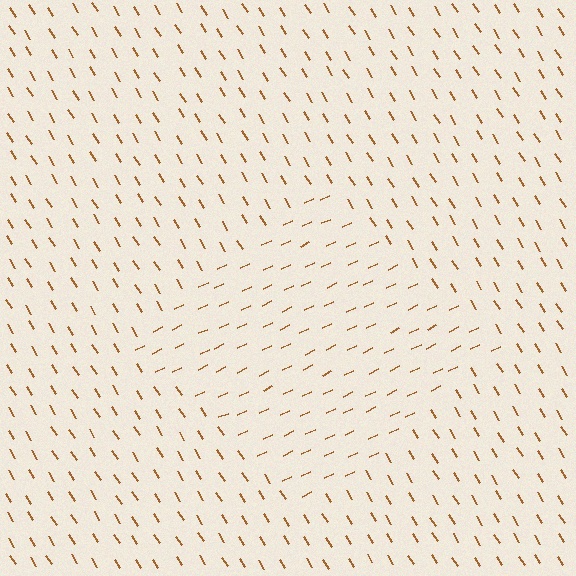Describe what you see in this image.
The image is filled with small brown line segments. A diamond region in the image has lines oriented differently from the surrounding lines, creating a visible texture boundary.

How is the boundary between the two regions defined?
The boundary is defined purely by a change in line orientation (approximately 83 degrees difference). All lines are the same color and thickness.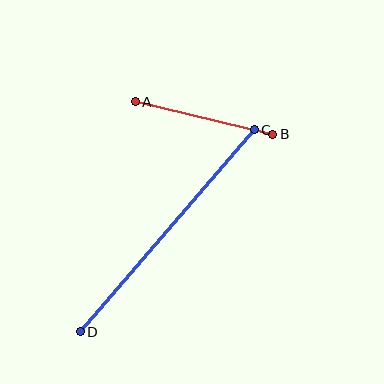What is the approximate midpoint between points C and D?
The midpoint is at approximately (167, 231) pixels.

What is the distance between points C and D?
The distance is approximately 267 pixels.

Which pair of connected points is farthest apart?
Points C and D are farthest apart.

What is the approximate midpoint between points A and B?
The midpoint is at approximately (204, 118) pixels.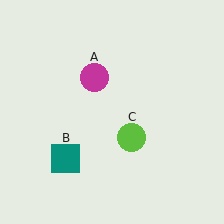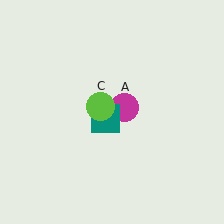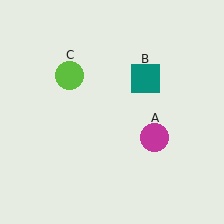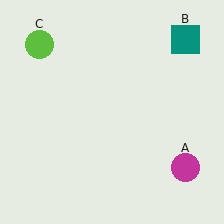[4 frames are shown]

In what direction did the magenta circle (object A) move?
The magenta circle (object A) moved down and to the right.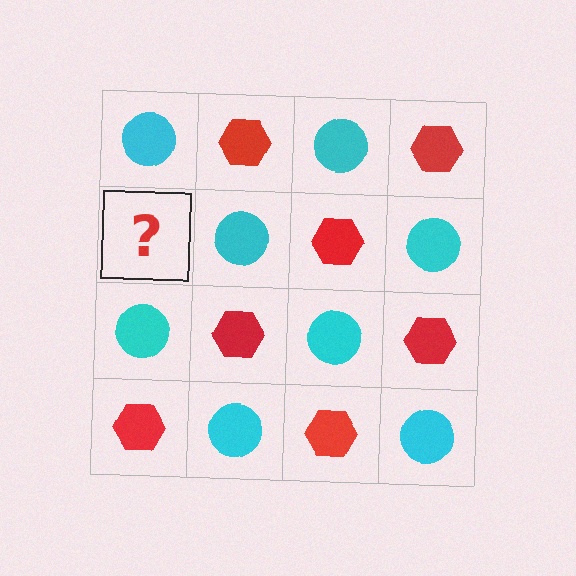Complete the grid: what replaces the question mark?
The question mark should be replaced with a red hexagon.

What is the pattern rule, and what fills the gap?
The rule is that it alternates cyan circle and red hexagon in a checkerboard pattern. The gap should be filled with a red hexagon.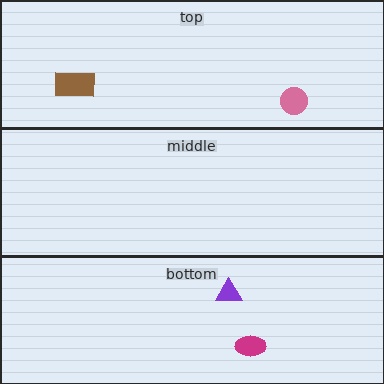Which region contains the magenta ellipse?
The bottom region.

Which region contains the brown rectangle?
The top region.